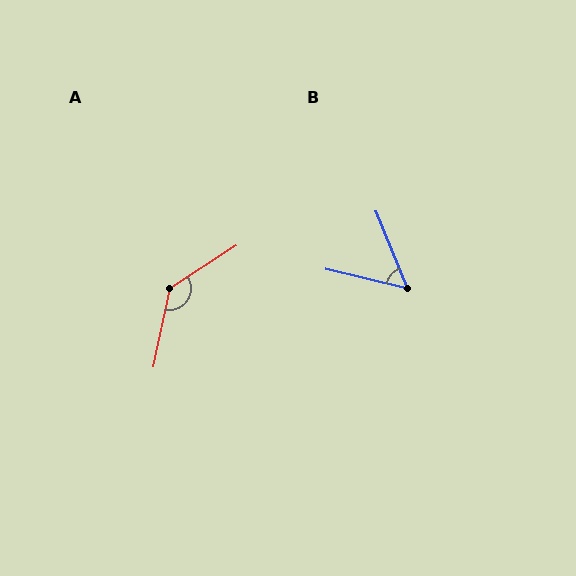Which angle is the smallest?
B, at approximately 54 degrees.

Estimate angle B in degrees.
Approximately 54 degrees.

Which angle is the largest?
A, at approximately 135 degrees.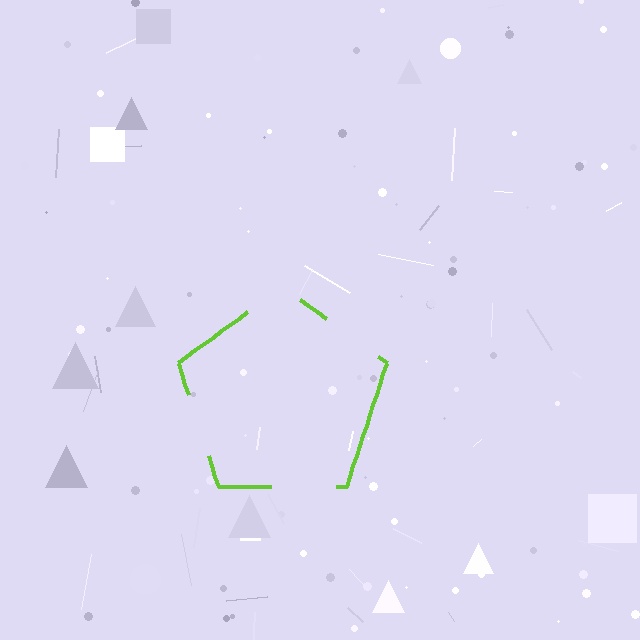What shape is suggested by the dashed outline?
The dashed outline suggests a pentagon.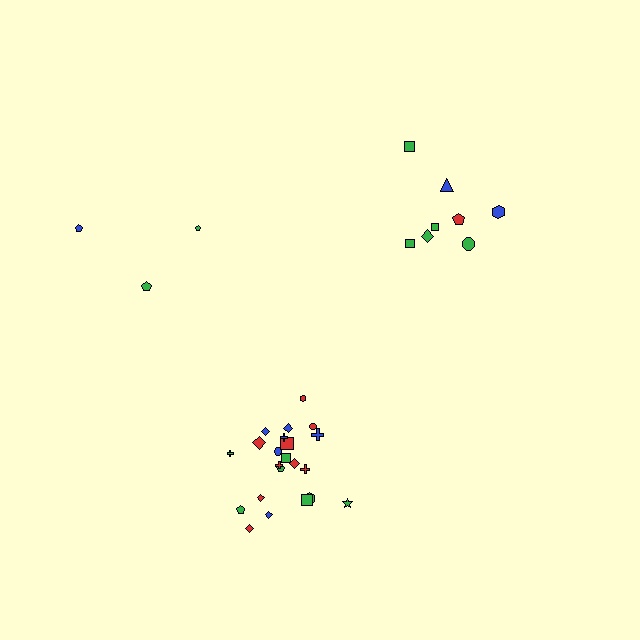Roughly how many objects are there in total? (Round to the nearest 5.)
Roughly 35 objects in total.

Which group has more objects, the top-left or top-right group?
The top-right group.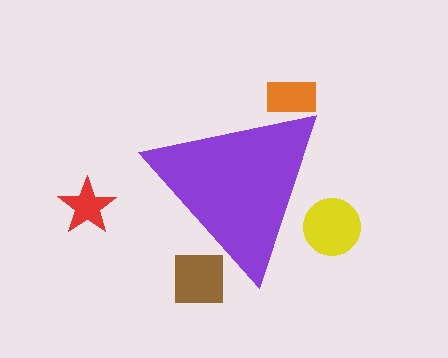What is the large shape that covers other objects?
A purple triangle.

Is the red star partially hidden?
No, the red star is fully visible.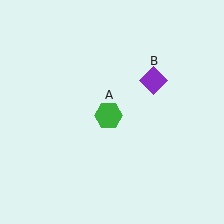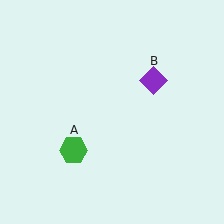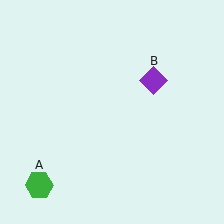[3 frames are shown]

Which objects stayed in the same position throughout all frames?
Purple diamond (object B) remained stationary.